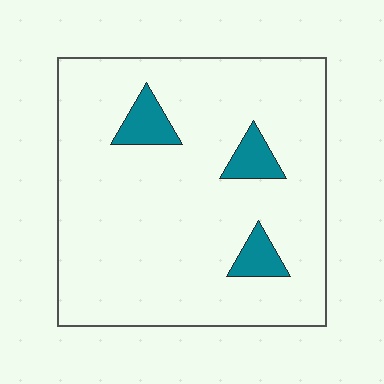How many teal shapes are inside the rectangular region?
3.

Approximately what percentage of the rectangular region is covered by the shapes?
Approximately 10%.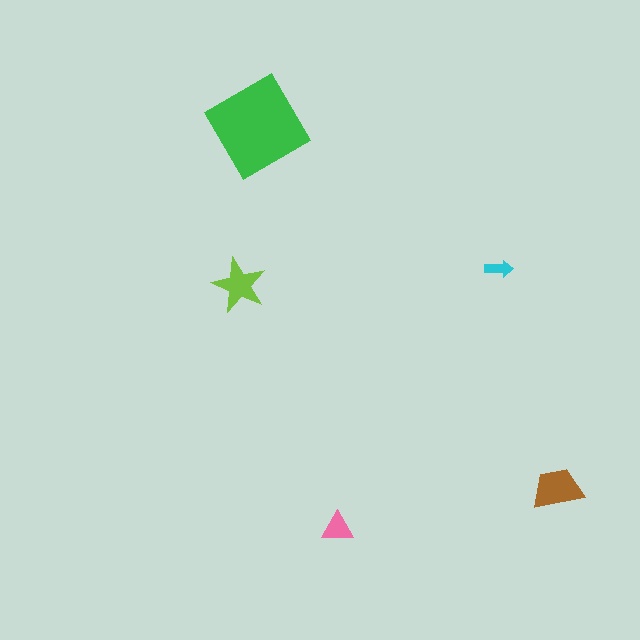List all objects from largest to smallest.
The green diamond, the brown trapezoid, the lime star, the pink triangle, the cyan arrow.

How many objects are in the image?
There are 5 objects in the image.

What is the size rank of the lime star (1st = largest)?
3rd.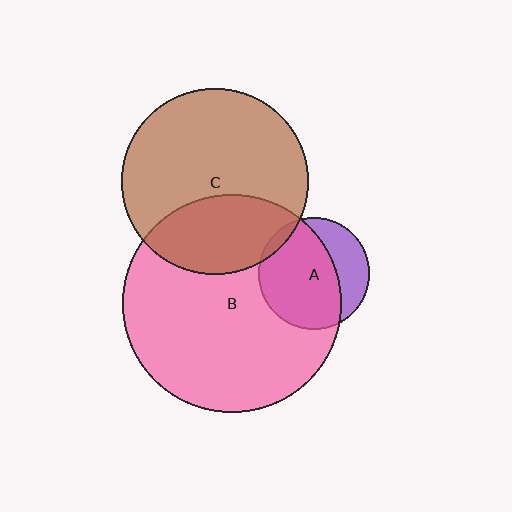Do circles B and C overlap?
Yes.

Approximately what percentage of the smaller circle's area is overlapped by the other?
Approximately 35%.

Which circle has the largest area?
Circle B (pink).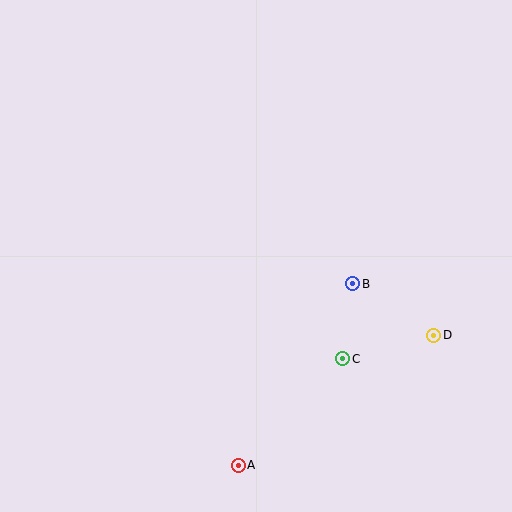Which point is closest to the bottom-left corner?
Point A is closest to the bottom-left corner.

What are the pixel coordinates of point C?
Point C is at (343, 359).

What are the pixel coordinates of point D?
Point D is at (434, 335).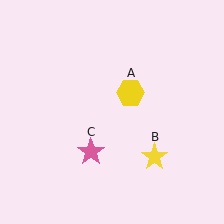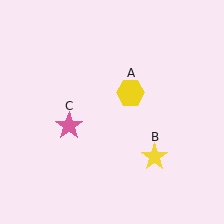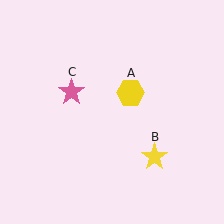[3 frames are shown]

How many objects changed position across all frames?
1 object changed position: pink star (object C).